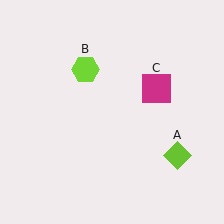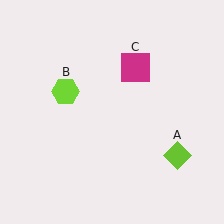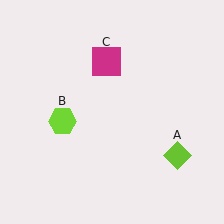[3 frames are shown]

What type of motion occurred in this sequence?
The lime hexagon (object B), magenta square (object C) rotated counterclockwise around the center of the scene.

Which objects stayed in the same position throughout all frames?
Lime diamond (object A) remained stationary.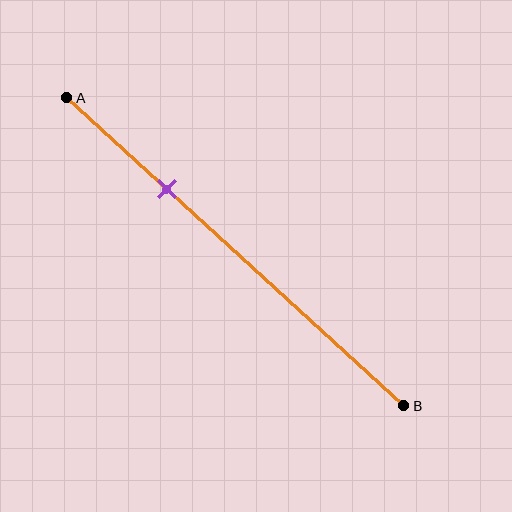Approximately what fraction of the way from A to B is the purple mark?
The purple mark is approximately 30% of the way from A to B.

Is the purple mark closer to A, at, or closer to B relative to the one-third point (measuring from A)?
The purple mark is closer to point A than the one-third point of segment AB.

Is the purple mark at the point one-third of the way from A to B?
No, the mark is at about 30% from A, not at the 33% one-third point.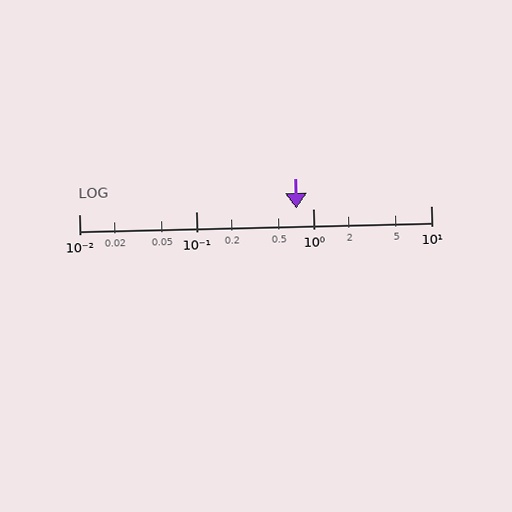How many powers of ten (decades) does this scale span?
The scale spans 3 decades, from 0.01 to 10.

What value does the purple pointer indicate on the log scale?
The pointer indicates approximately 0.71.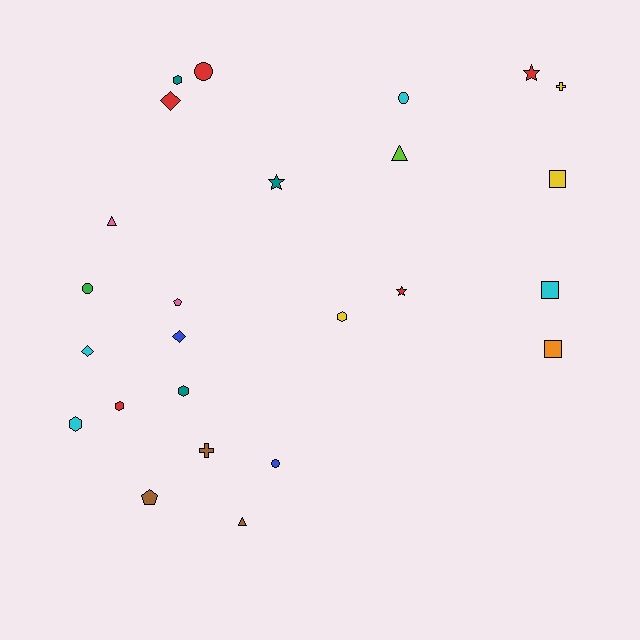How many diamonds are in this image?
There are 3 diamonds.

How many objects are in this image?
There are 25 objects.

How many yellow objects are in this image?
There are 3 yellow objects.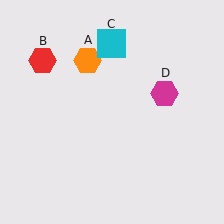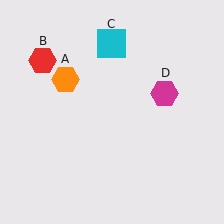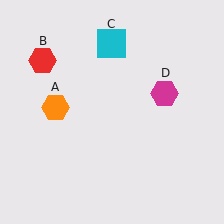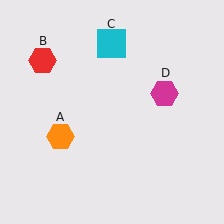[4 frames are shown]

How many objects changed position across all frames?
1 object changed position: orange hexagon (object A).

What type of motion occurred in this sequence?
The orange hexagon (object A) rotated counterclockwise around the center of the scene.